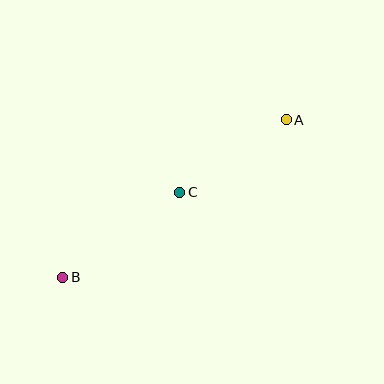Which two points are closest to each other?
Points A and C are closest to each other.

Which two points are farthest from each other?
Points A and B are farthest from each other.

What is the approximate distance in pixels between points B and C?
The distance between B and C is approximately 145 pixels.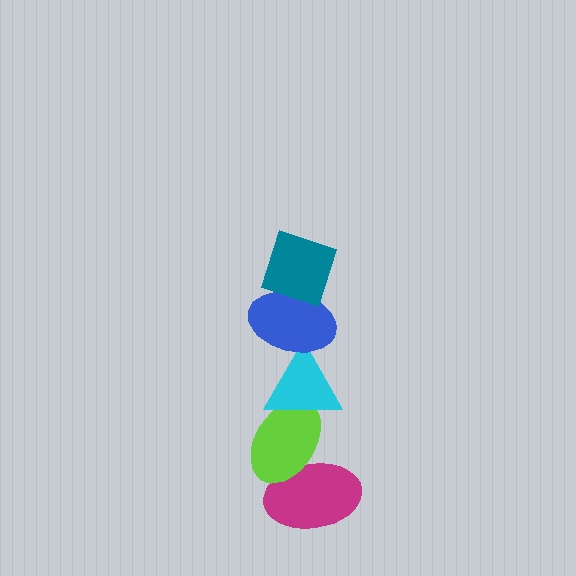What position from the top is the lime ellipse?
The lime ellipse is 4th from the top.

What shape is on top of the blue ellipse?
The teal diamond is on top of the blue ellipse.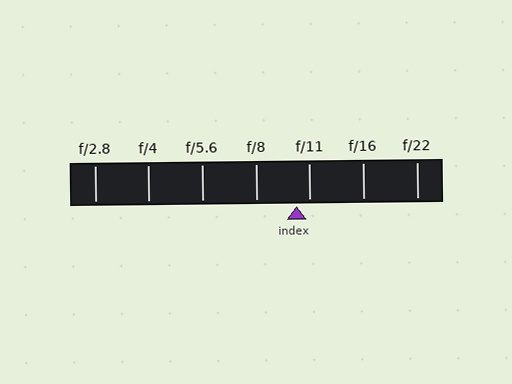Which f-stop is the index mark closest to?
The index mark is closest to f/11.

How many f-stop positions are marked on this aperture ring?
There are 7 f-stop positions marked.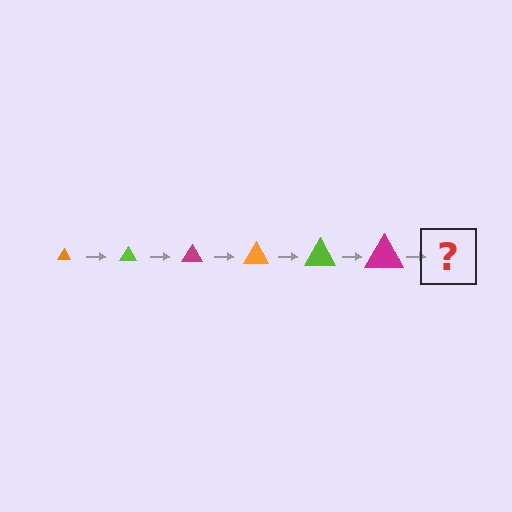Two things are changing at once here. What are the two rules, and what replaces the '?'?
The two rules are that the triangle grows larger each step and the color cycles through orange, lime, and magenta. The '?' should be an orange triangle, larger than the previous one.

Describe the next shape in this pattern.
It should be an orange triangle, larger than the previous one.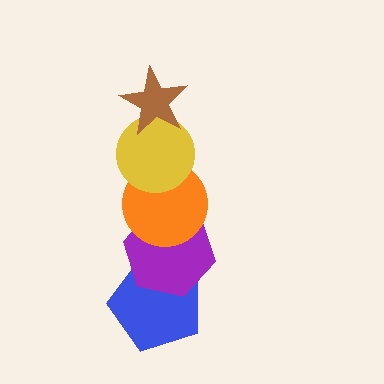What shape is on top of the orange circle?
The yellow circle is on top of the orange circle.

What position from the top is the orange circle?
The orange circle is 3rd from the top.